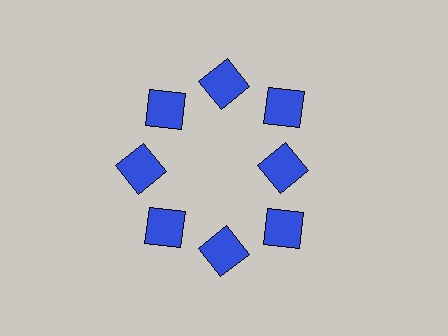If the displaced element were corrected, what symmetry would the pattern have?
It would have 8-fold rotational symmetry — the pattern would map onto itself every 45 degrees.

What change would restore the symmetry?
The symmetry would be restored by moving it outward, back onto the ring so that all 8 squares sit at equal angles and equal distance from the center.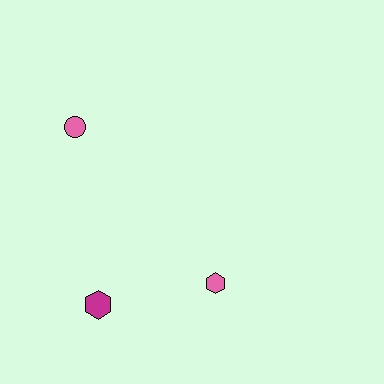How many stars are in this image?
There are no stars.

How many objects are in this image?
There are 3 objects.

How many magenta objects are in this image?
There is 1 magenta object.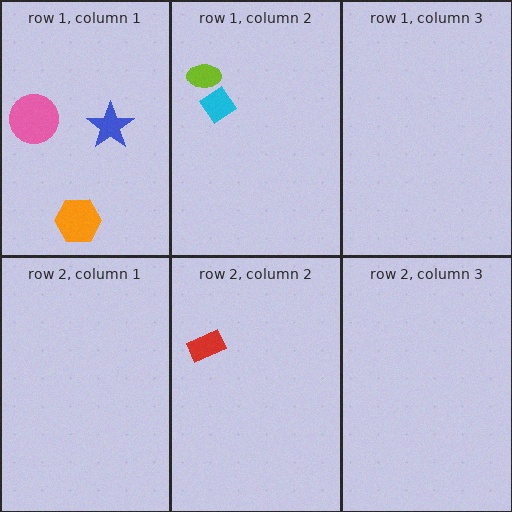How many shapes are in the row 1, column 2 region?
2.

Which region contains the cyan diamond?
The row 1, column 2 region.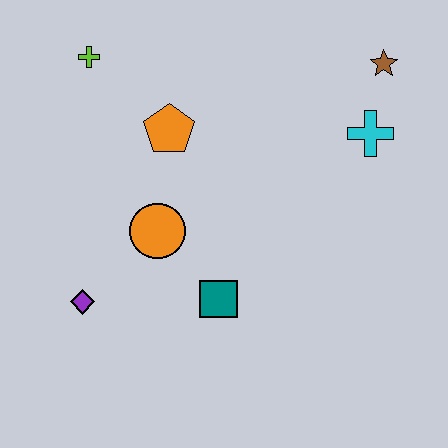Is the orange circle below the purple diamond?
No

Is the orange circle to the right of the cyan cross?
No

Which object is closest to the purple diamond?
The orange circle is closest to the purple diamond.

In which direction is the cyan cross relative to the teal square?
The cyan cross is above the teal square.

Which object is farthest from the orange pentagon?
The brown star is farthest from the orange pentagon.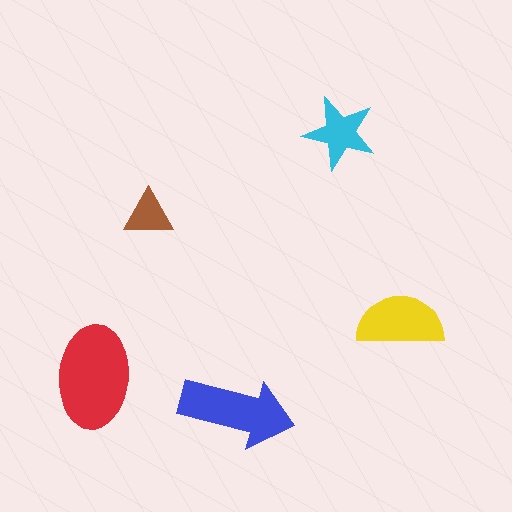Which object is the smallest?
The brown triangle.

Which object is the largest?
The red ellipse.